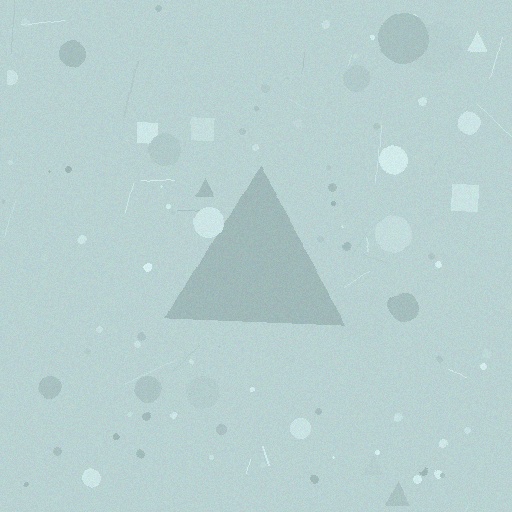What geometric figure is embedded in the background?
A triangle is embedded in the background.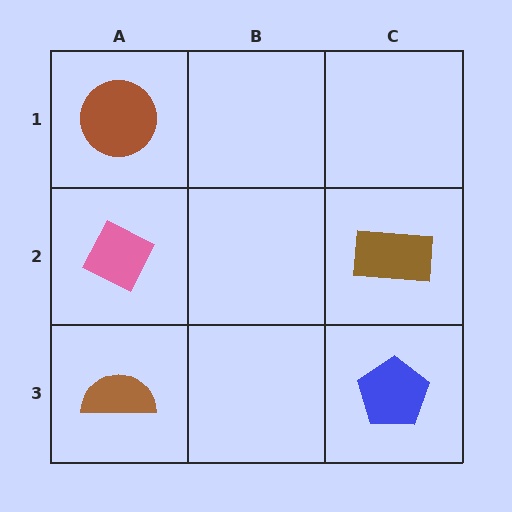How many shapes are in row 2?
2 shapes.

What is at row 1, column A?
A brown circle.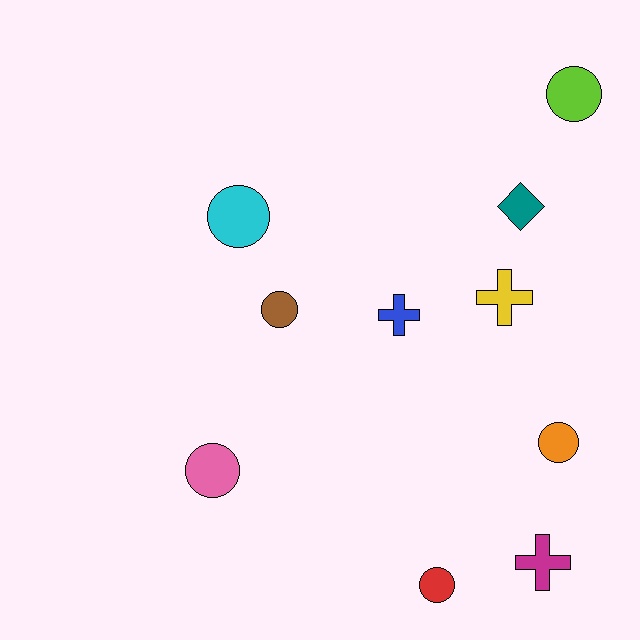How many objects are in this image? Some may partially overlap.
There are 10 objects.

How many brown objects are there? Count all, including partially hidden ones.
There is 1 brown object.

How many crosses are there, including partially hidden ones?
There are 3 crosses.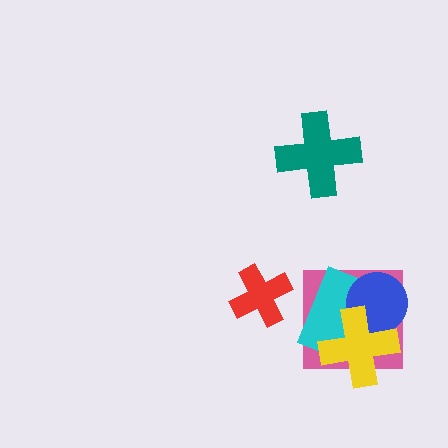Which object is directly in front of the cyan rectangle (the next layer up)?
The blue circle is directly in front of the cyan rectangle.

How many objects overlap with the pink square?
3 objects overlap with the pink square.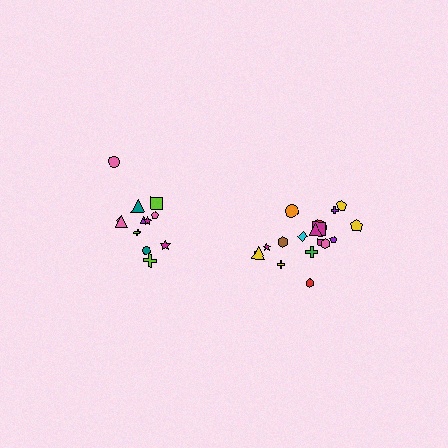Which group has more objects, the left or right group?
The right group.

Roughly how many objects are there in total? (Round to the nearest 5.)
Roughly 30 objects in total.